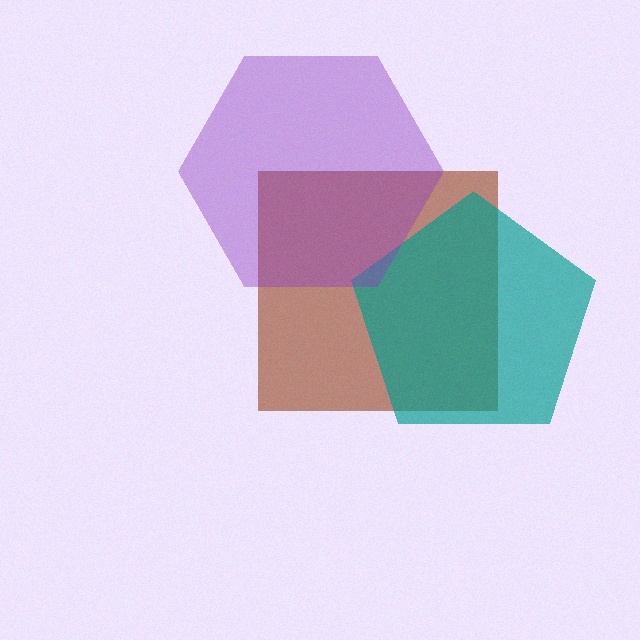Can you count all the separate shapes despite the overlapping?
Yes, there are 3 separate shapes.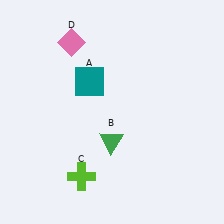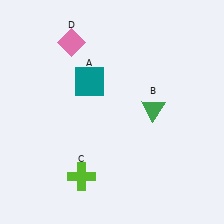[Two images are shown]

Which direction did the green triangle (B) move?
The green triangle (B) moved right.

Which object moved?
The green triangle (B) moved right.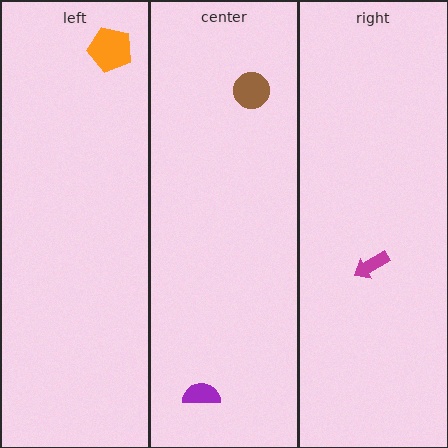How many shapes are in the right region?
1.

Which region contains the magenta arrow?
The right region.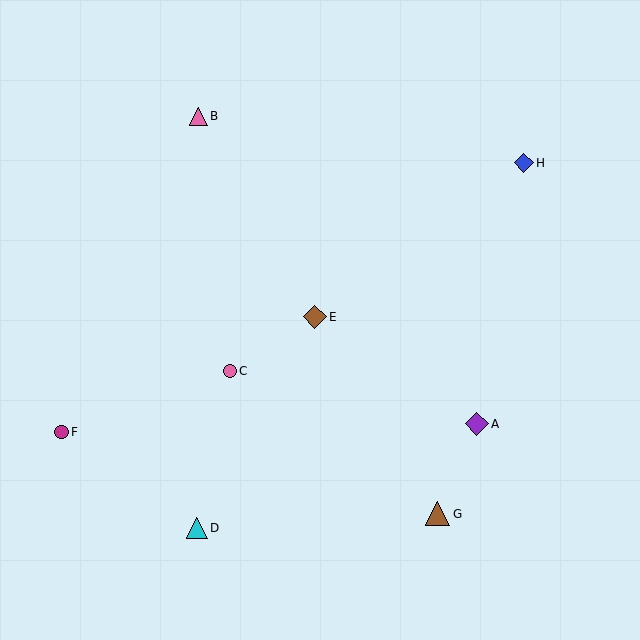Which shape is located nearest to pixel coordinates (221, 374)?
The pink circle (labeled C) at (230, 371) is nearest to that location.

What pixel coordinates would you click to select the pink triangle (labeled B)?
Click at (198, 116) to select the pink triangle B.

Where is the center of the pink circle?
The center of the pink circle is at (230, 371).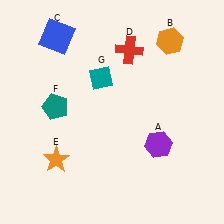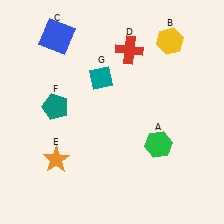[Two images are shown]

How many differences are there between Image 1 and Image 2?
There are 2 differences between the two images.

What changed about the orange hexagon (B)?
In Image 1, B is orange. In Image 2, it changed to yellow.